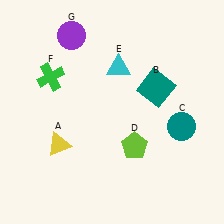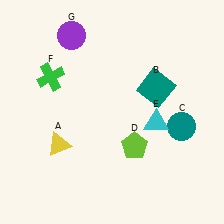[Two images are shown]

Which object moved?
The cyan triangle (E) moved down.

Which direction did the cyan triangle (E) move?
The cyan triangle (E) moved down.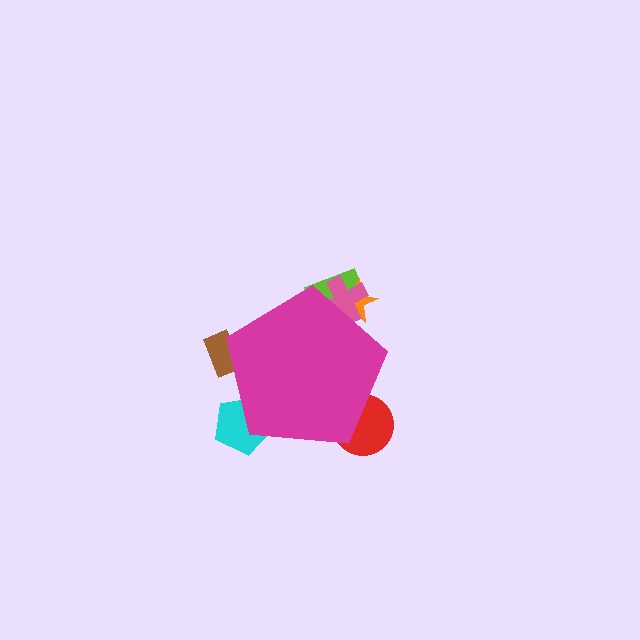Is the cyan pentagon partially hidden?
Yes, the cyan pentagon is partially hidden behind the magenta pentagon.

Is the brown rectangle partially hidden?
Yes, the brown rectangle is partially hidden behind the magenta pentagon.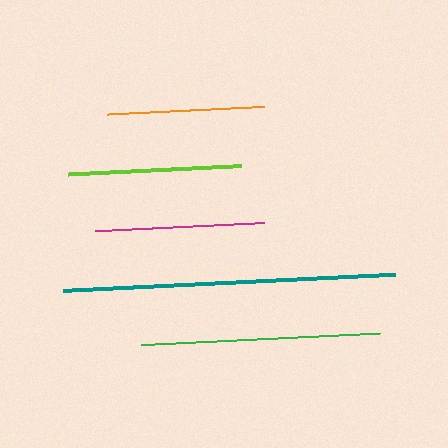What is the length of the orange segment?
The orange segment is approximately 158 pixels long.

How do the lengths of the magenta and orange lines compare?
The magenta and orange lines are approximately the same length.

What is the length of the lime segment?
The lime segment is approximately 173 pixels long.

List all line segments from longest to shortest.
From longest to shortest: teal, green, lime, magenta, orange.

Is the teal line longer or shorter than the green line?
The teal line is longer than the green line.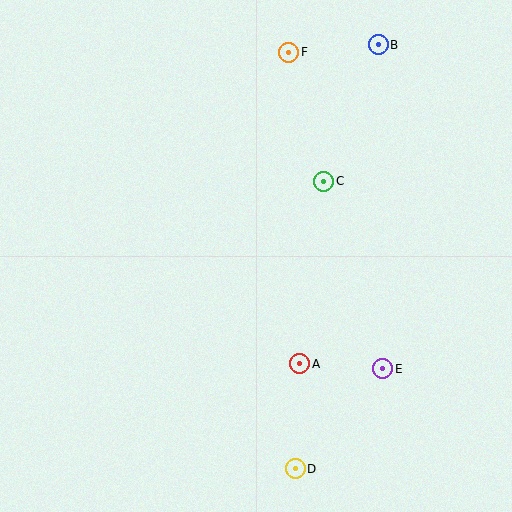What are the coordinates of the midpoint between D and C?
The midpoint between D and C is at (309, 325).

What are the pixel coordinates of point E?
Point E is at (383, 369).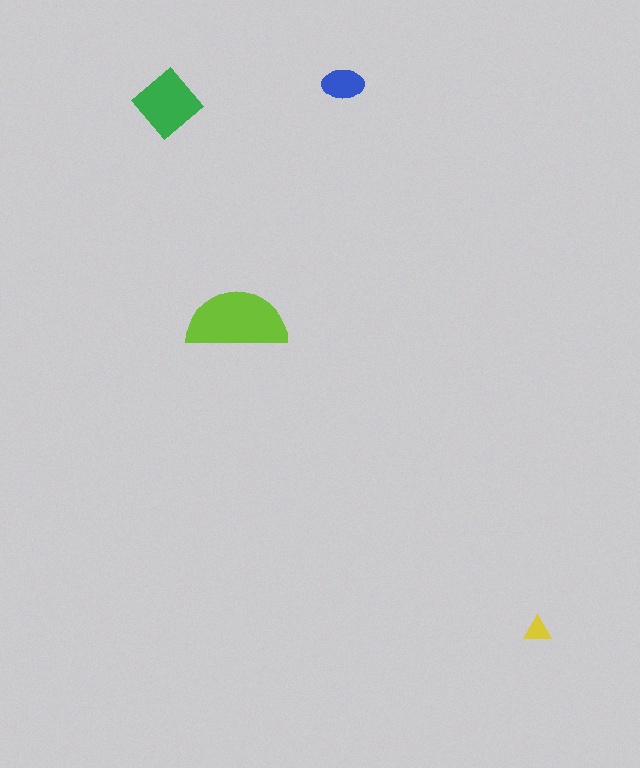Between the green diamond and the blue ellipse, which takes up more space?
The green diamond.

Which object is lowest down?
The yellow triangle is bottommost.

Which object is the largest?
The lime semicircle.